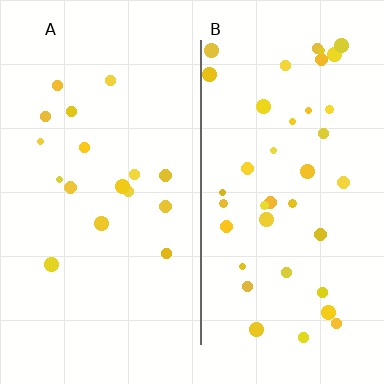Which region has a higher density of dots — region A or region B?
B (the right).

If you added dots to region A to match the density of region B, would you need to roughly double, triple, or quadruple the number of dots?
Approximately double.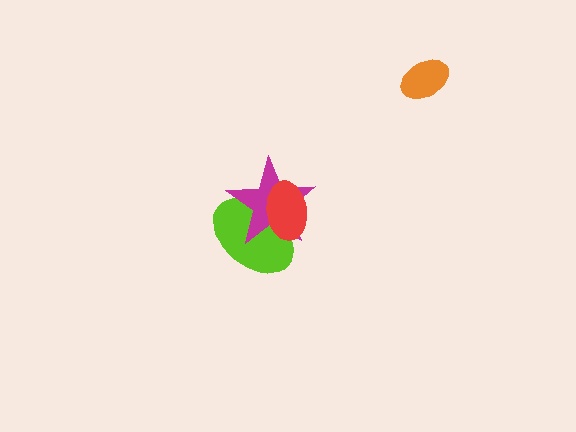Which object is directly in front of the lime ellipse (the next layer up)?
The magenta star is directly in front of the lime ellipse.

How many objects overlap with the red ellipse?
2 objects overlap with the red ellipse.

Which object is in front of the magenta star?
The red ellipse is in front of the magenta star.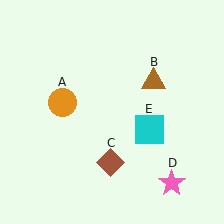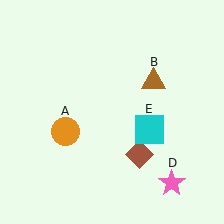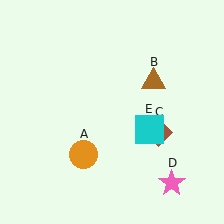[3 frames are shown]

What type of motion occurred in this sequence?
The orange circle (object A), brown diamond (object C) rotated counterclockwise around the center of the scene.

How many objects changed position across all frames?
2 objects changed position: orange circle (object A), brown diamond (object C).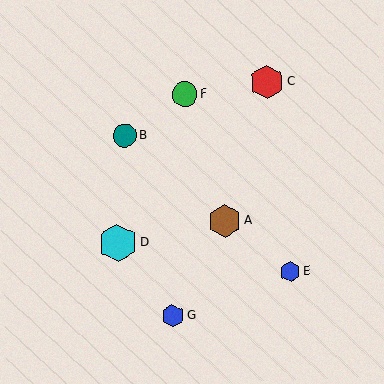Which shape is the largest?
The cyan hexagon (labeled D) is the largest.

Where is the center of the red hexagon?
The center of the red hexagon is at (267, 82).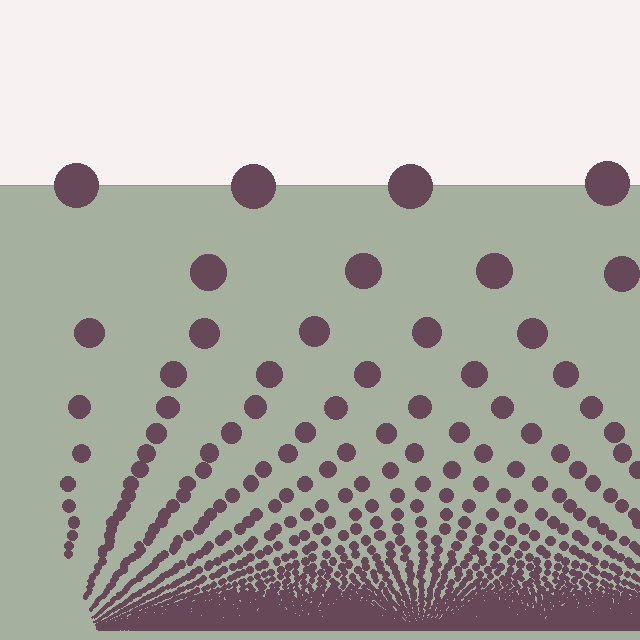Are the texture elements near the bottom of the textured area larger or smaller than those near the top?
Smaller. The gradient is inverted — elements near the bottom are smaller and denser.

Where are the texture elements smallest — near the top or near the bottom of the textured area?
Near the bottom.